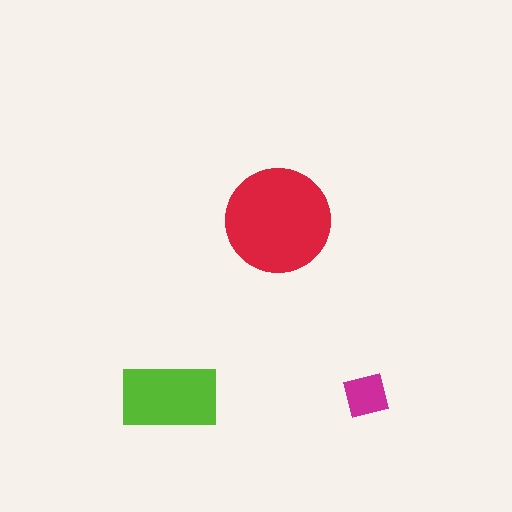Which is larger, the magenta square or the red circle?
The red circle.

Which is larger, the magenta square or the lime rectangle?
The lime rectangle.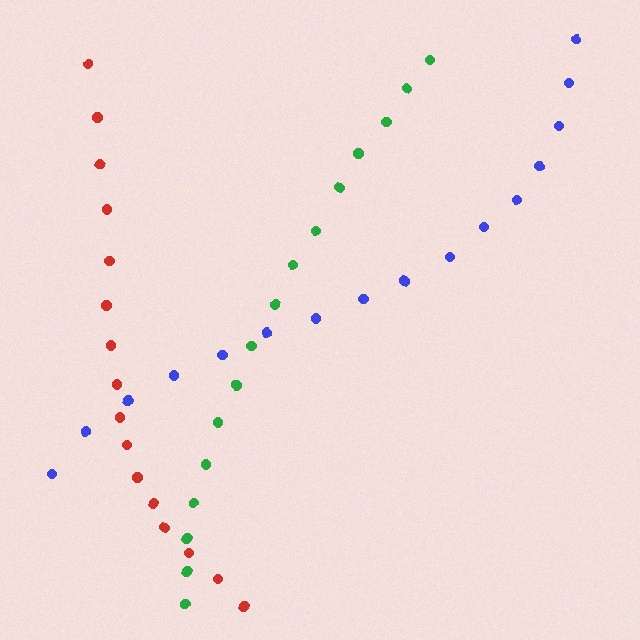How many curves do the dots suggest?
There are 3 distinct paths.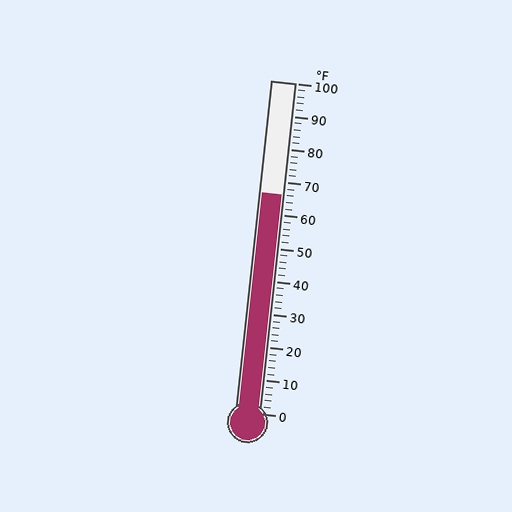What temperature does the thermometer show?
The thermometer shows approximately 66°F.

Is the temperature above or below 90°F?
The temperature is below 90°F.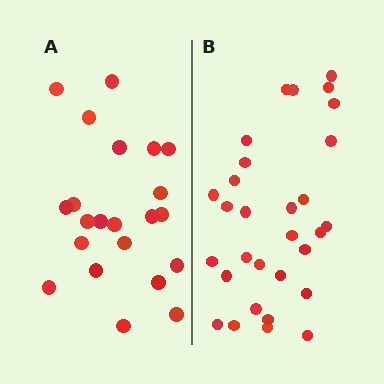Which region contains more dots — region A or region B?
Region B (the right region) has more dots.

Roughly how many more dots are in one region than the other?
Region B has roughly 8 or so more dots than region A.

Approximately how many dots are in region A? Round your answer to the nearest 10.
About 20 dots. (The exact count is 22, which rounds to 20.)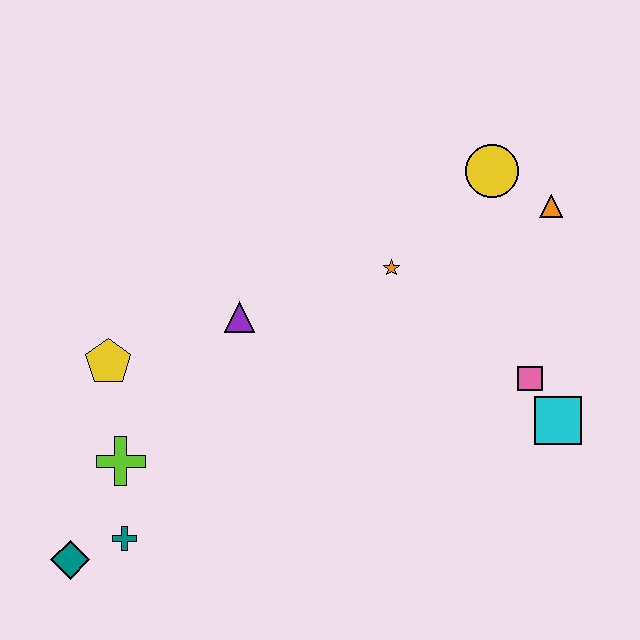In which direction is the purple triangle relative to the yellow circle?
The purple triangle is to the left of the yellow circle.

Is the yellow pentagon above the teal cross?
Yes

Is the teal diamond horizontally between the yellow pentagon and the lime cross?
No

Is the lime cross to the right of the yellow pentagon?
Yes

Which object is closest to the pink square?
The cyan square is closest to the pink square.